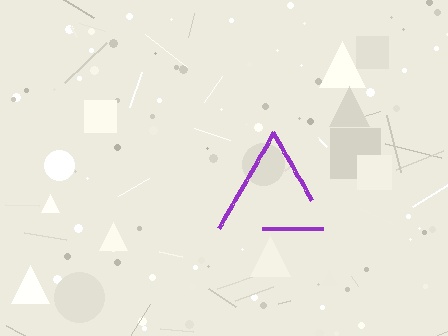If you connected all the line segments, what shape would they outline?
They would outline a triangle.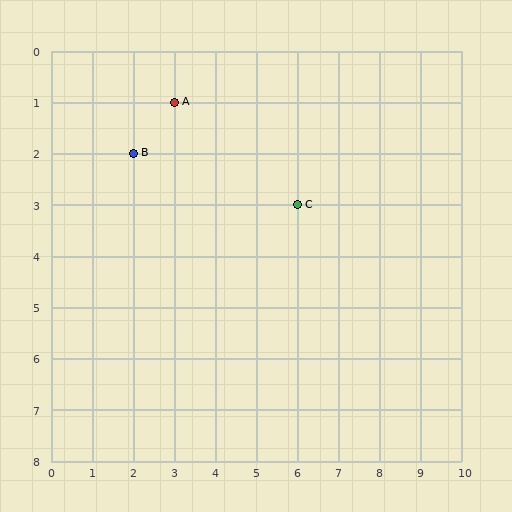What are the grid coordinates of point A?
Point A is at grid coordinates (3, 1).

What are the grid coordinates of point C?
Point C is at grid coordinates (6, 3).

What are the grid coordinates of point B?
Point B is at grid coordinates (2, 2).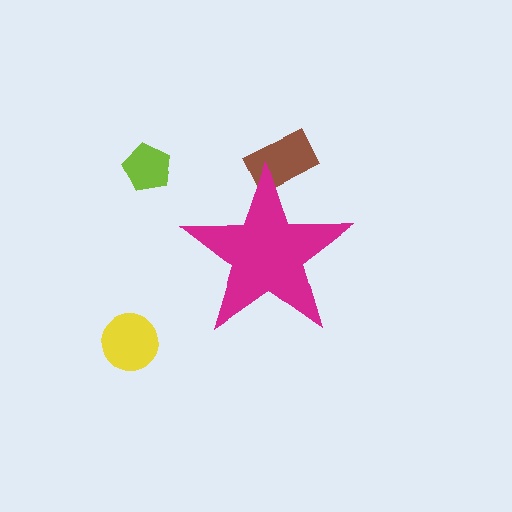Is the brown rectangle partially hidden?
Yes, the brown rectangle is partially hidden behind the magenta star.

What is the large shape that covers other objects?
A magenta star.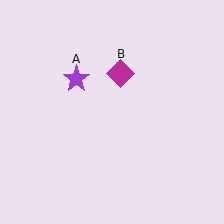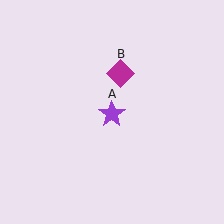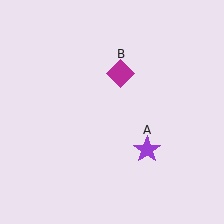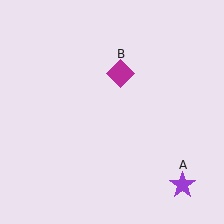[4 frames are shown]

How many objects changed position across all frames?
1 object changed position: purple star (object A).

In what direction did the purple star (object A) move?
The purple star (object A) moved down and to the right.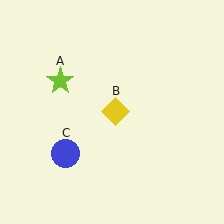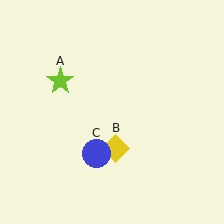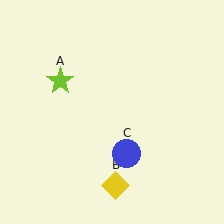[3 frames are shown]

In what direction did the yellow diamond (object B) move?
The yellow diamond (object B) moved down.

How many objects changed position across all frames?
2 objects changed position: yellow diamond (object B), blue circle (object C).